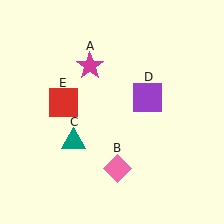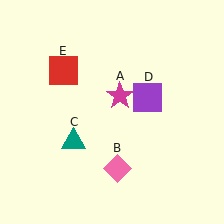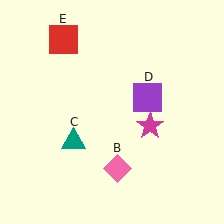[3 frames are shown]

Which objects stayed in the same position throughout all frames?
Pink diamond (object B) and teal triangle (object C) and purple square (object D) remained stationary.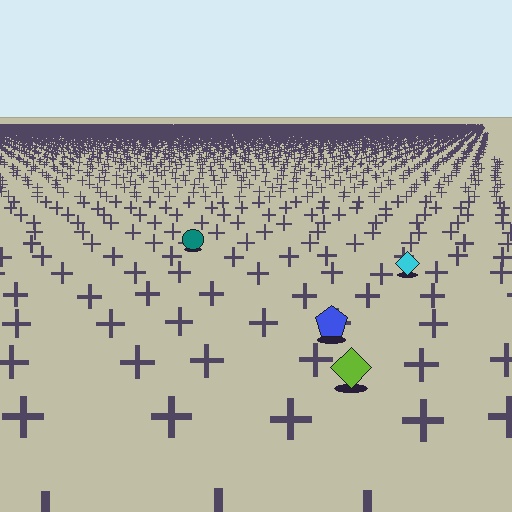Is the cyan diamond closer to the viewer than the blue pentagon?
No. The blue pentagon is closer — you can tell from the texture gradient: the ground texture is coarser near it.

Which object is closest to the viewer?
The lime diamond is closest. The texture marks near it are larger and more spread out.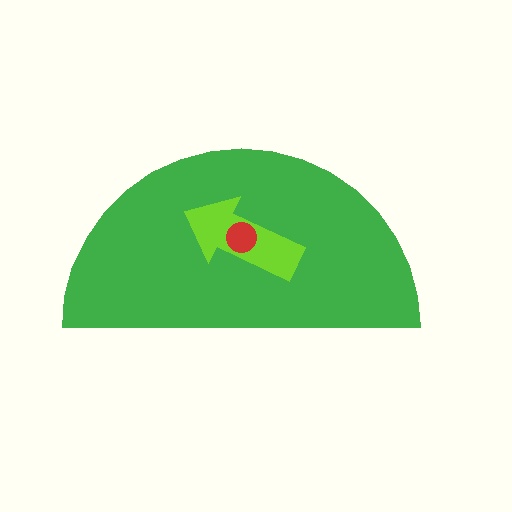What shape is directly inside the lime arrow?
The red circle.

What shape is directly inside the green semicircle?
The lime arrow.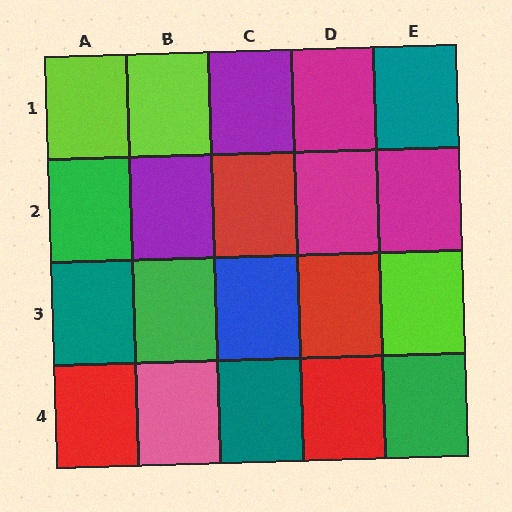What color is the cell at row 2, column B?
Purple.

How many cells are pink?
1 cell is pink.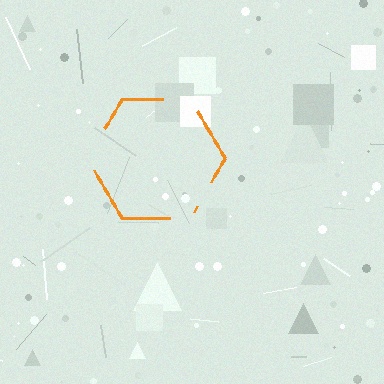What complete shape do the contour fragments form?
The contour fragments form a hexagon.